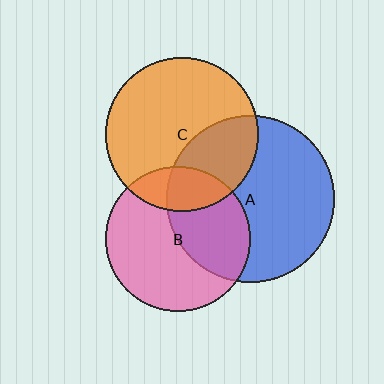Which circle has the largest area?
Circle A (blue).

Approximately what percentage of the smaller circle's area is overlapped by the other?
Approximately 20%.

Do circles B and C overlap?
Yes.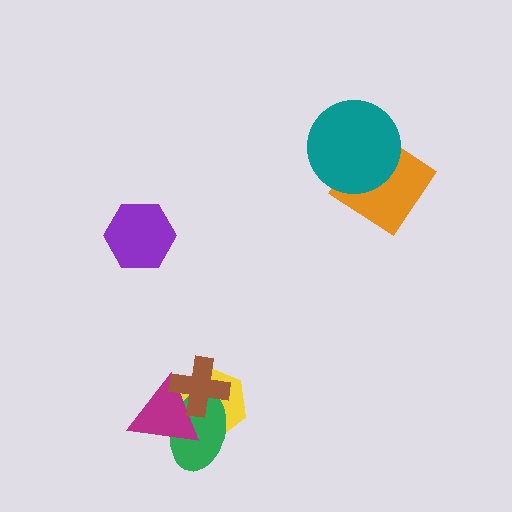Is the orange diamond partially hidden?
Yes, it is partially covered by another shape.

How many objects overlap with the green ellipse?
3 objects overlap with the green ellipse.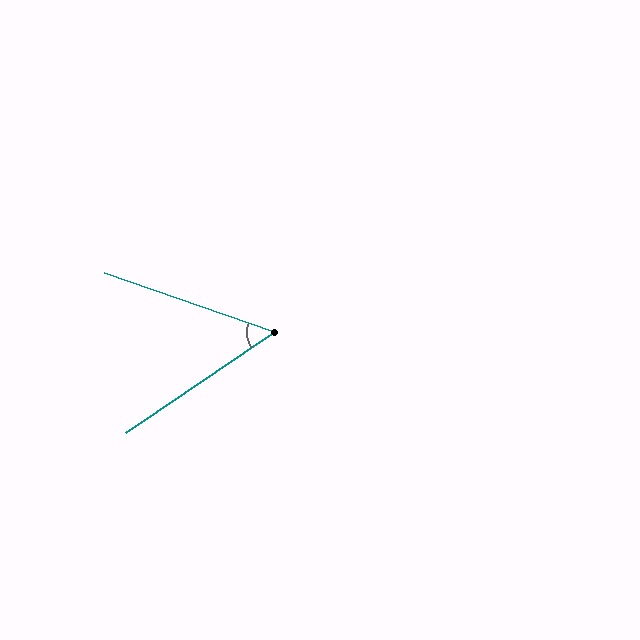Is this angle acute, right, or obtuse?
It is acute.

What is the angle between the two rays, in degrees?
Approximately 53 degrees.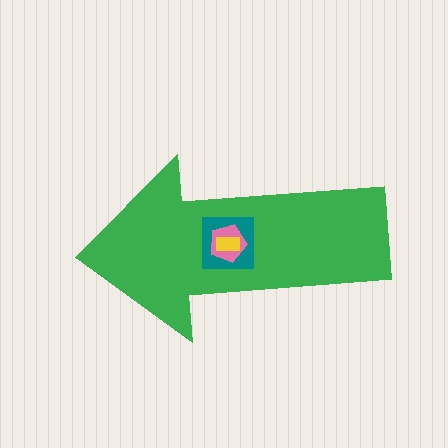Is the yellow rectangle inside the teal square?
Yes.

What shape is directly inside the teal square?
The pink pentagon.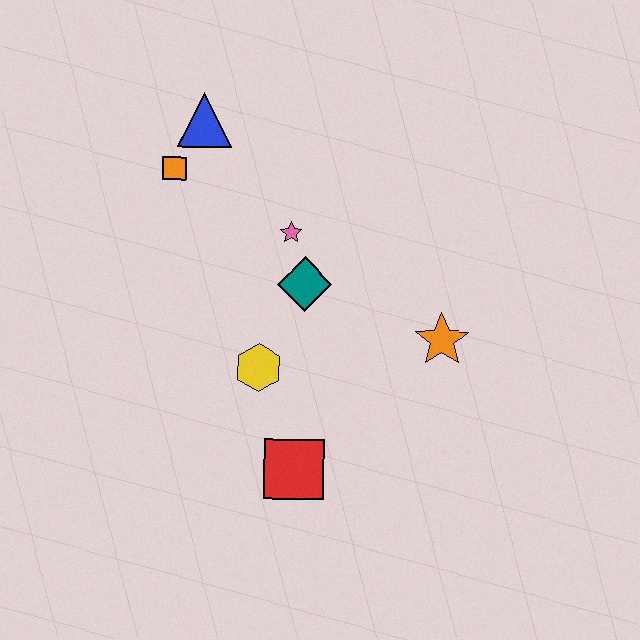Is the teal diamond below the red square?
No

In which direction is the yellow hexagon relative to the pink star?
The yellow hexagon is below the pink star.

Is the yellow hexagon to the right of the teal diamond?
No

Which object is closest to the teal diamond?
The pink star is closest to the teal diamond.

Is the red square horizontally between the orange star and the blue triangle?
Yes